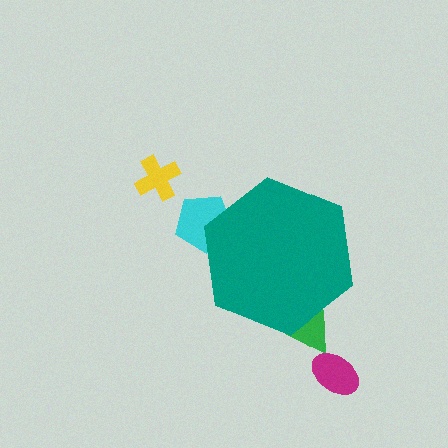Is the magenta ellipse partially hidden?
No, the magenta ellipse is fully visible.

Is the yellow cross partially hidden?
No, the yellow cross is fully visible.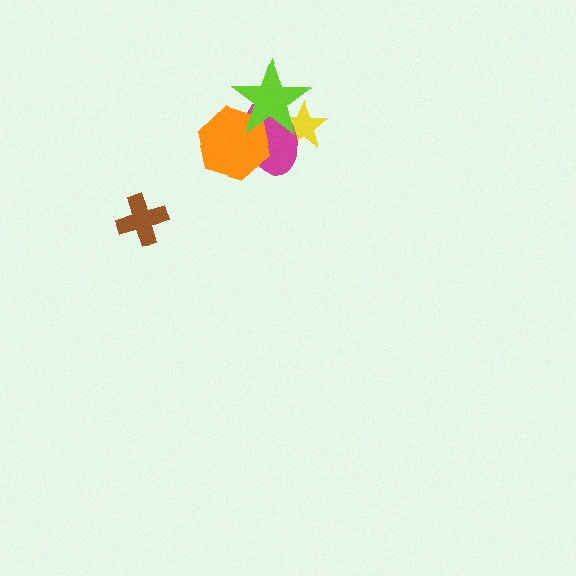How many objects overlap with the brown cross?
0 objects overlap with the brown cross.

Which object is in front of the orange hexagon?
The lime star is in front of the orange hexagon.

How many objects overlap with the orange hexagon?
2 objects overlap with the orange hexagon.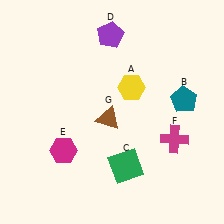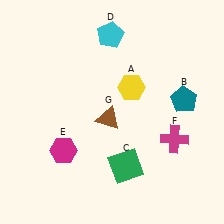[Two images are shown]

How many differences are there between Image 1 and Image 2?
There is 1 difference between the two images.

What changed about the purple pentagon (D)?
In Image 1, D is purple. In Image 2, it changed to cyan.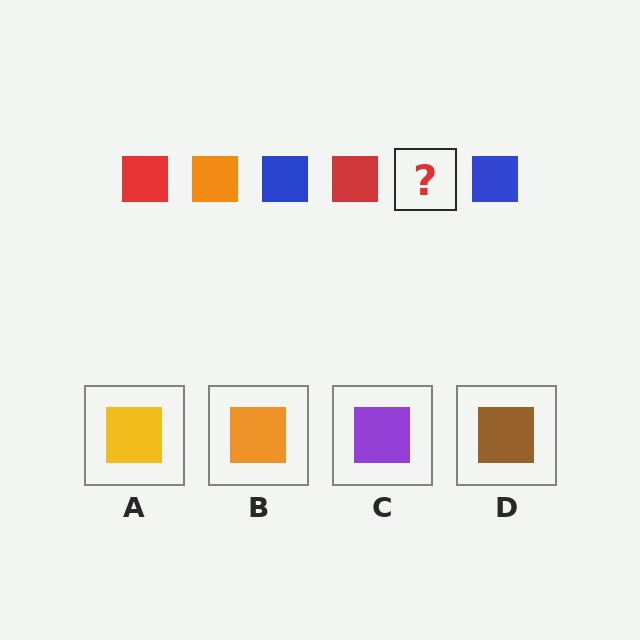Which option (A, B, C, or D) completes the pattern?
B.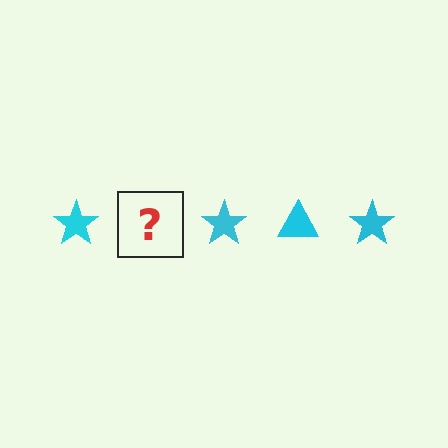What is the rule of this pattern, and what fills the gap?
The rule is that the pattern cycles through star, triangle shapes in cyan. The gap should be filled with a cyan triangle.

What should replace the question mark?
The question mark should be replaced with a cyan triangle.